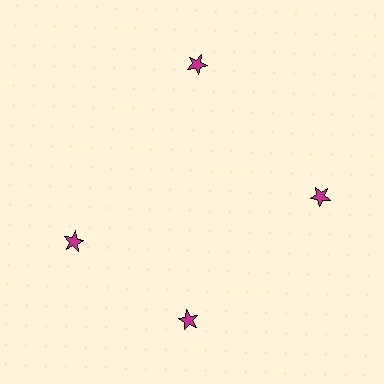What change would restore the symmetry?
The symmetry would be restored by rotating it back into even spacing with its neighbors so that all 4 stars sit at equal angles and equal distance from the center.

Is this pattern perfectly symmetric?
No. The 4 magenta stars are arranged in a ring, but one element near the 9 o'clock position is rotated out of alignment along the ring, breaking the 4-fold rotational symmetry.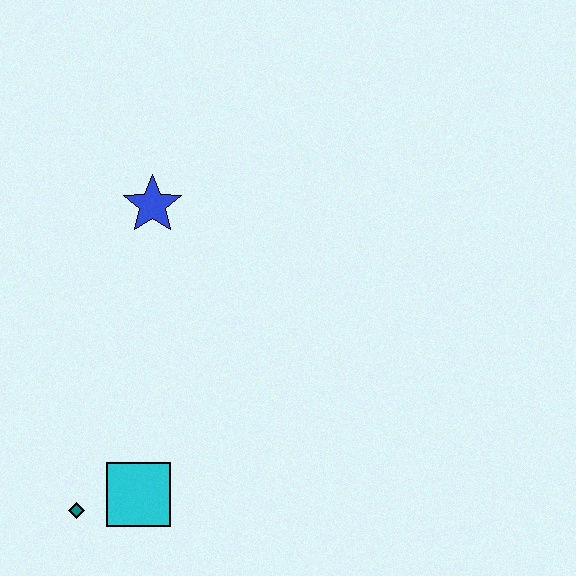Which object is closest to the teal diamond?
The cyan square is closest to the teal diamond.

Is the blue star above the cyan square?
Yes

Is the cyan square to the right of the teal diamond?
Yes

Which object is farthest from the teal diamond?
The blue star is farthest from the teal diamond.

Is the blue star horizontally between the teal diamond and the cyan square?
No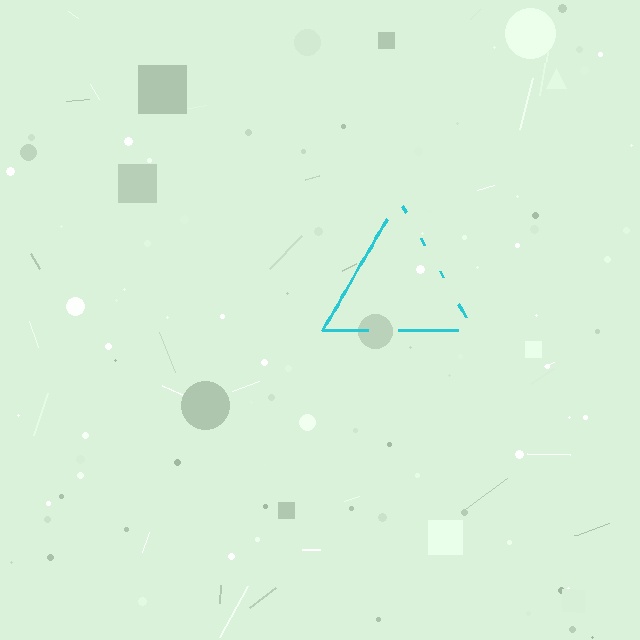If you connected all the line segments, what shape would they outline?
They would outline a triangle.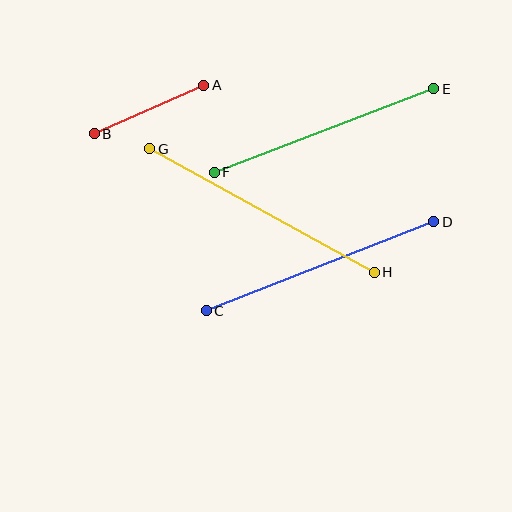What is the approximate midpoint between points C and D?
The midpoint is at approximately (320, 266) pixels.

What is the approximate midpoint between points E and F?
The midpoint is at approximately (324, 130) pixels.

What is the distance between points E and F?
The distance is approximately 235 pixels.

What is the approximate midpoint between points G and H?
The midpoint is at approximately (262, 211) pixels.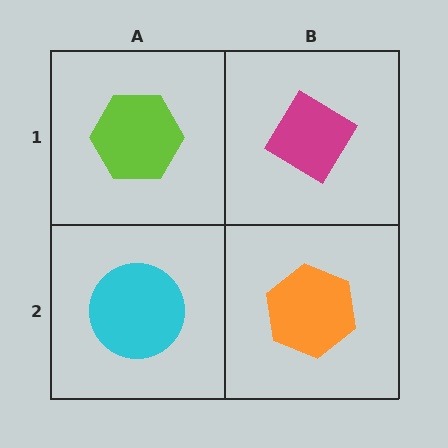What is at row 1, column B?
A magenta diamond.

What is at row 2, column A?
A cyan circle.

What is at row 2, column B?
An orange hexagon.